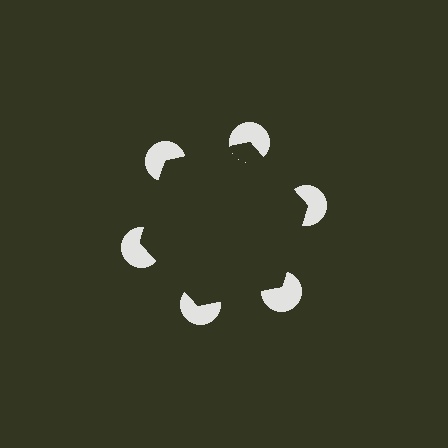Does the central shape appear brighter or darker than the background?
It typically appears slightly darker than the background, even though no actual brightness change is drawn.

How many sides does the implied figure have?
6 sides.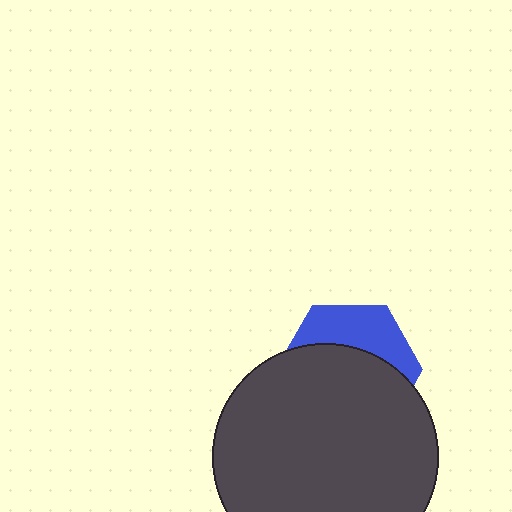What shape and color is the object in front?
The object in front is a dark gray circle.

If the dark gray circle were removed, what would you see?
You would see the complete blue hexagon.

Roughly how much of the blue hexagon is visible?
A small part of it is visible (roughly 35%).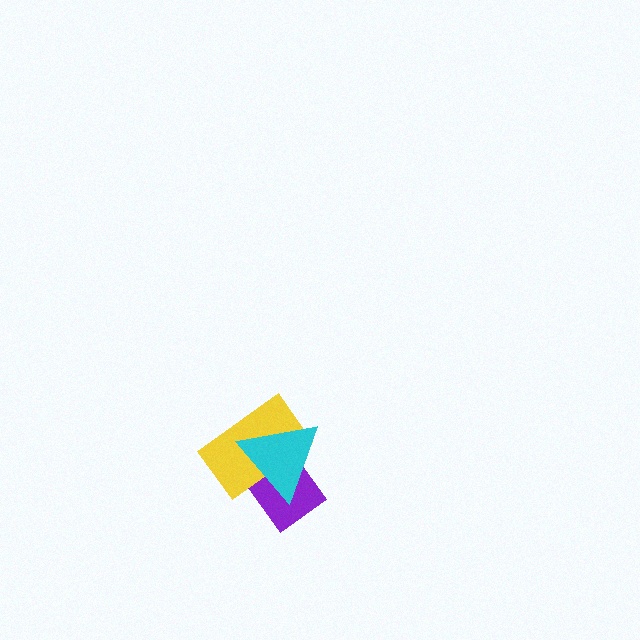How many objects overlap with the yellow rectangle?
2 objects overlap with the yellow rectangle.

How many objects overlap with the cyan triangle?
2 objects overlap with the cyan triangle.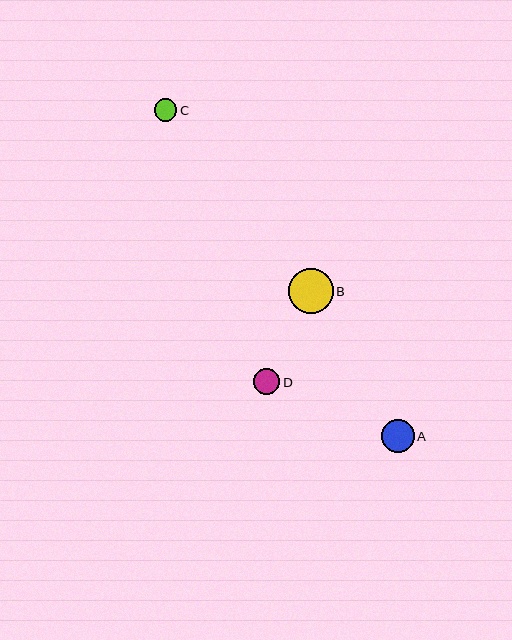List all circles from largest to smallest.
From largest to smallest: B, A, D, C.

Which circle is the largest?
Circle B is the largest with a size of approximately 45 pixels.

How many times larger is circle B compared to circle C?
Circle B is approximately 2.0 times the size of circle C.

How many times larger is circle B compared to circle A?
Circle B is approximately 1.4 times the size of circle A.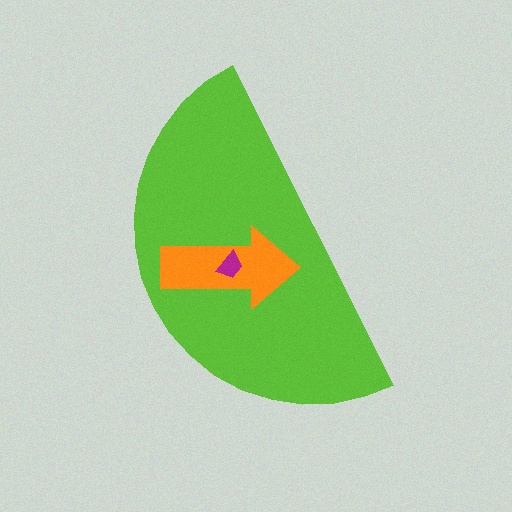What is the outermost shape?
The lime semicircle.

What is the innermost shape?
The magenta trapezoid.